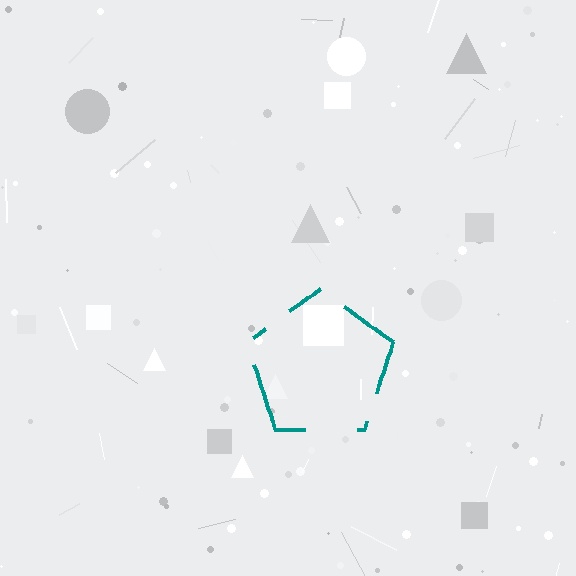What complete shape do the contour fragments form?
The contour fragments form a pentagon.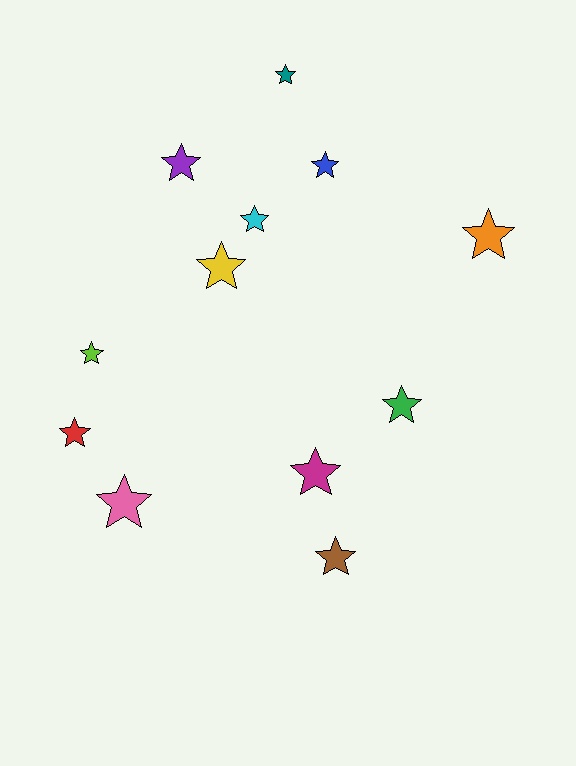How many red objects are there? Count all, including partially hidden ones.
There is 1 red object.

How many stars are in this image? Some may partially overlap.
There are 12 stars.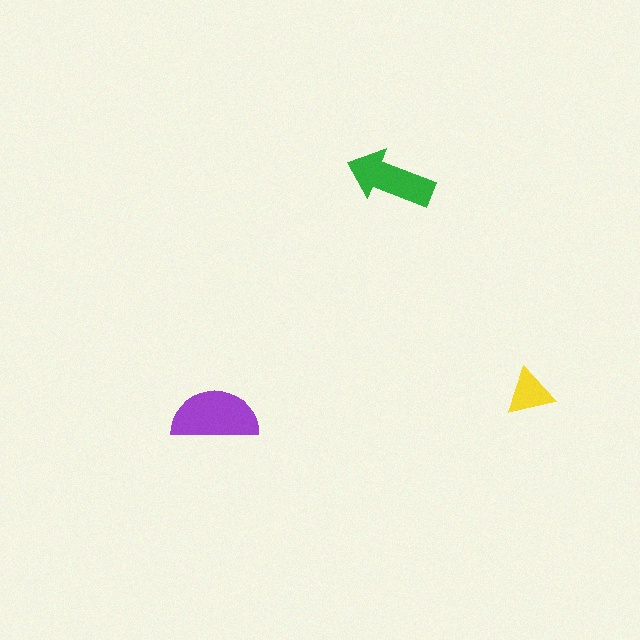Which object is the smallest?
The yellow triangle.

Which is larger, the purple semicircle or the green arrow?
The purple semicircle.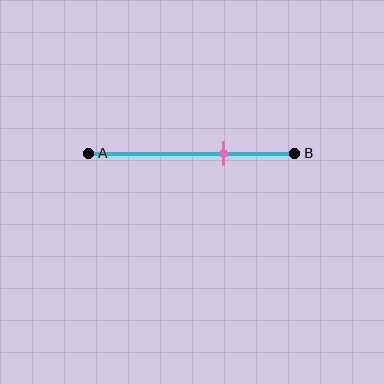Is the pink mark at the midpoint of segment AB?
No, the mark is at about 65% from A, not at the 50% midpoint.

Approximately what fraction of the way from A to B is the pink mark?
The pink mark is approximately 65% of the way from A to B.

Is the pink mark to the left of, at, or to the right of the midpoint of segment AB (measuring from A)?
The pink mark is to the right of the midpoint of segment AB.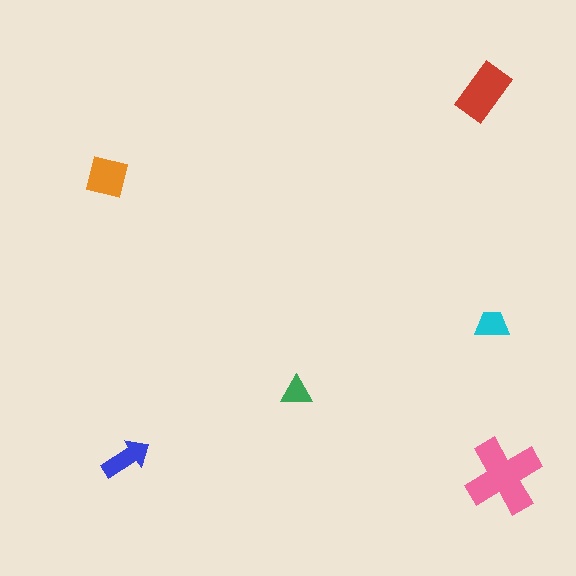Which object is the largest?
The pink cross.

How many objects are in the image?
There are 6 objects in the image.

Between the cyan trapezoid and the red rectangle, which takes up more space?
The red rectangle.